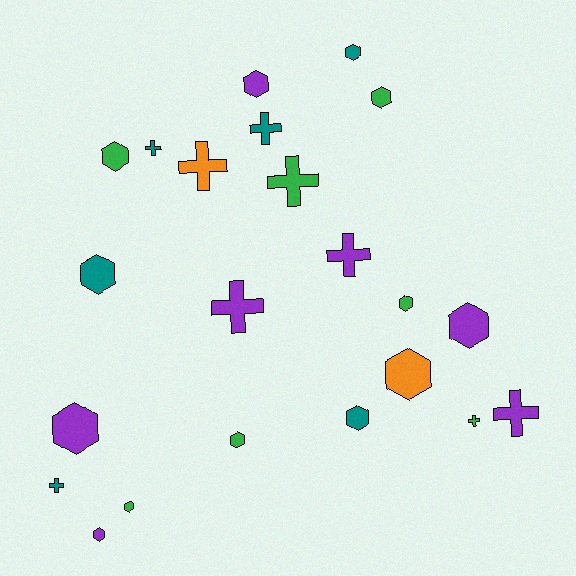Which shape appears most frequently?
Hexagon, with 13 objects.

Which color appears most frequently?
Purple, with 7 objects.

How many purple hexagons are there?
There are 4 purple hexagons.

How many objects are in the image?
There are 22 objects.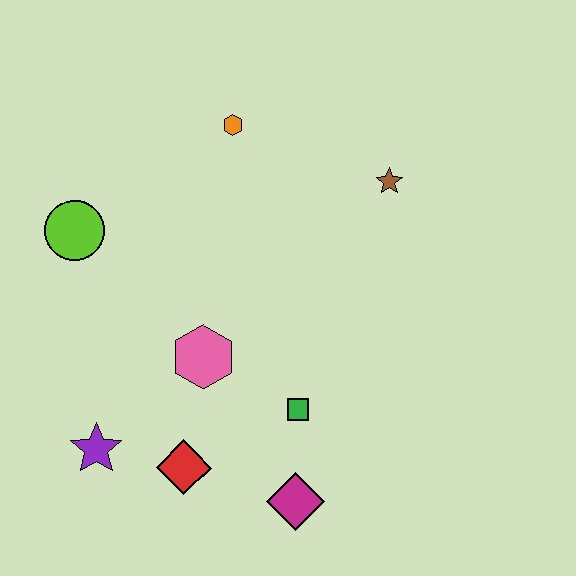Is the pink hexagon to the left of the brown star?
Yes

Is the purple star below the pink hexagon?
Yes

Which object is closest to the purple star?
The red diamond is closest to the purple star.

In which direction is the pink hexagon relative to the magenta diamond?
The pink hexagon is above the magenta diamond.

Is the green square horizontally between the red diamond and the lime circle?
No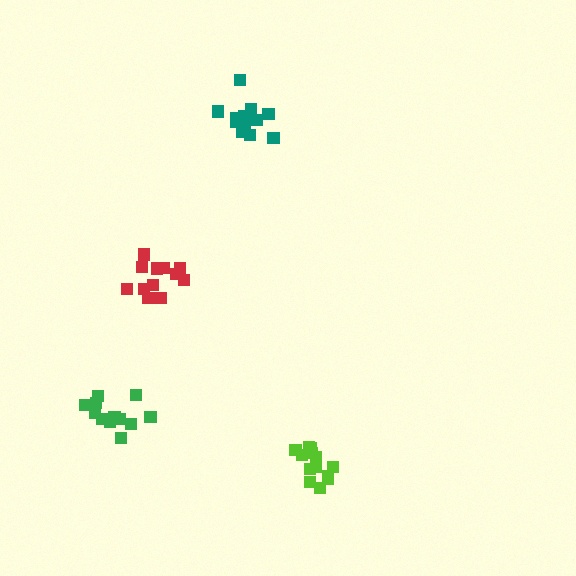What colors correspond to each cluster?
The clusters are colored: red, teal, lime, green.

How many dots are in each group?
Group 1: 13 dots, Group 2: 13 dots, Group 3: 14 dots, Group 4: 12 dots (52 total).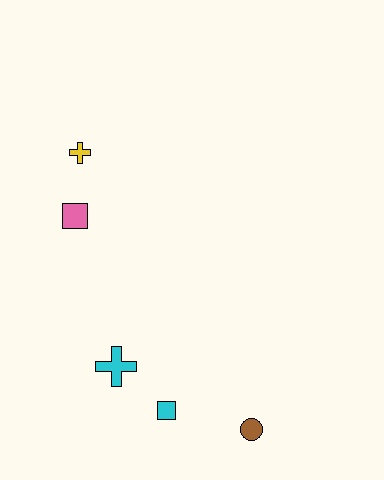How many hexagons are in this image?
There are no hexagons.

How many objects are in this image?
There are 5 objects.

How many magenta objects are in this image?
There are no magenta objects.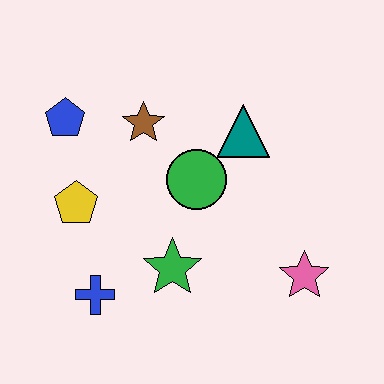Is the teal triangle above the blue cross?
Yes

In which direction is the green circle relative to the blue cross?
The green circle is above the blue cross.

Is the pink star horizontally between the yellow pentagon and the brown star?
No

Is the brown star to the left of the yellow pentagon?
No